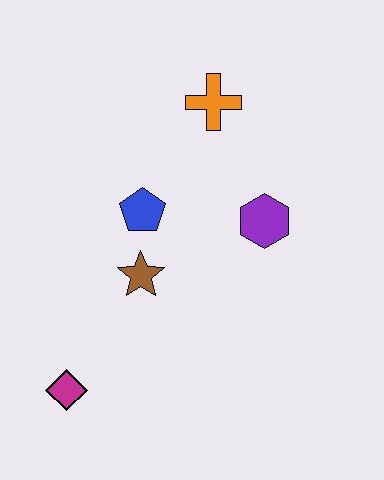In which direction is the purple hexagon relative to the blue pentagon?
The purple hexagon is to the right of the blue pentagon.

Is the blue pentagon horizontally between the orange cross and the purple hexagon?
No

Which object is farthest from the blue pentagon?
The magenta diamond is farthest from the blue pentagon.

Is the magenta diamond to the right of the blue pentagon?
No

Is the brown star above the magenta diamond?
Yes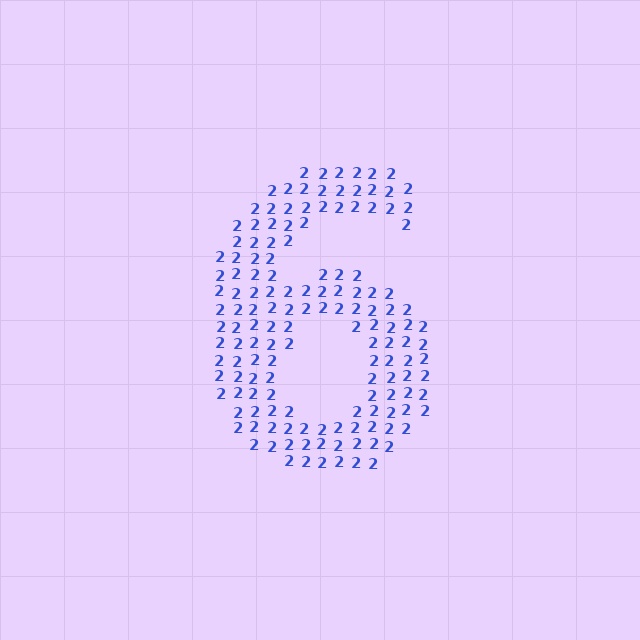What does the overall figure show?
The overall figure shows the digit 6.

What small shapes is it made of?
It is made of small digit 2's.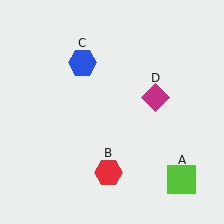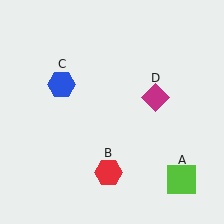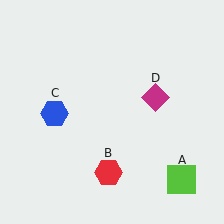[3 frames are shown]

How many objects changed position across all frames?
1 object changed position: blue hexagon (object C).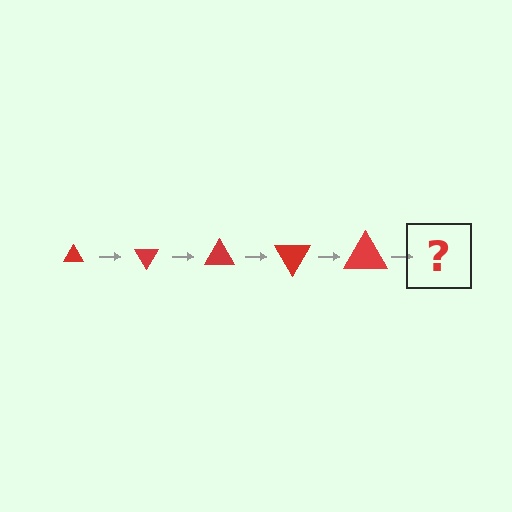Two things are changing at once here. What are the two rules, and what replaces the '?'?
The two rules are that the triangle grows larger each step and it rotates 60 degrees each step. The '?' should be a triangle, larger than the previous one and rotated 300 degrees from the start.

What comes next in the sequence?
The next element should be a triangle, larger than the previous one and rotated 300 degrees from the start.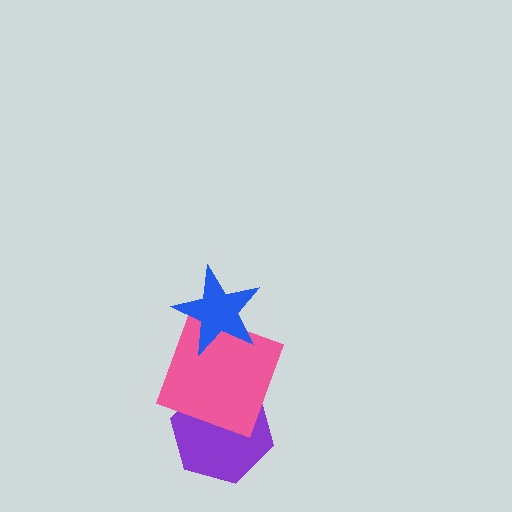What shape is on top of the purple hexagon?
The pink square is on top of the purple hexagon.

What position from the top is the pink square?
The pink square is 2nd from the top.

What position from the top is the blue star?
The blue star is 1st from the top.